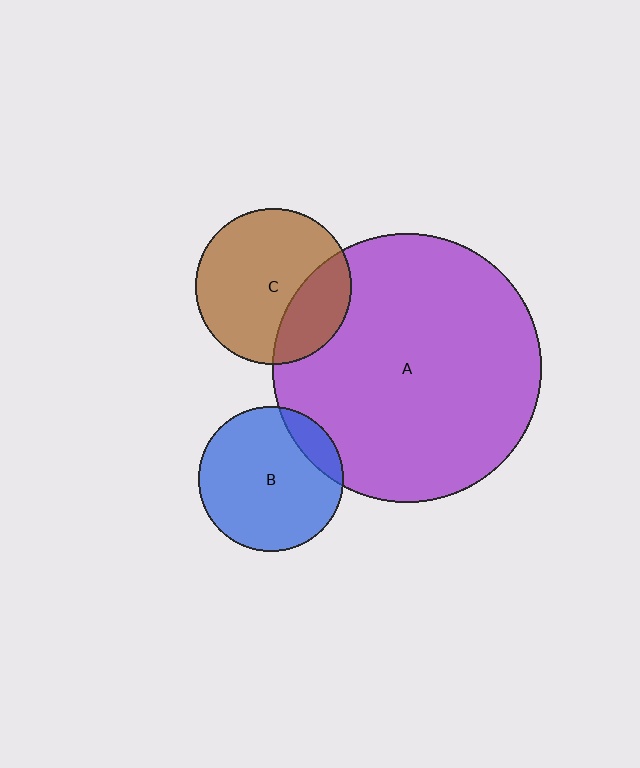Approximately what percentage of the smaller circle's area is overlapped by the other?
Approximately 25%.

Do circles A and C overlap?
Yes.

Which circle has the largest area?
Circle A (purple).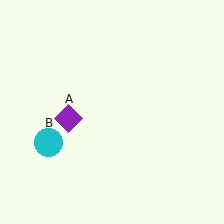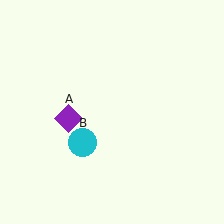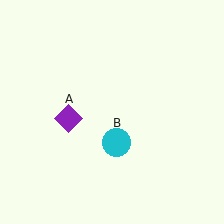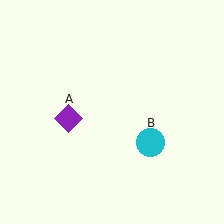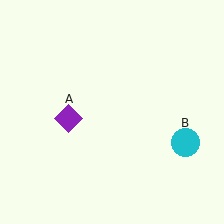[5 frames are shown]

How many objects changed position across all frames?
1 object changed position: cyan circle (object B).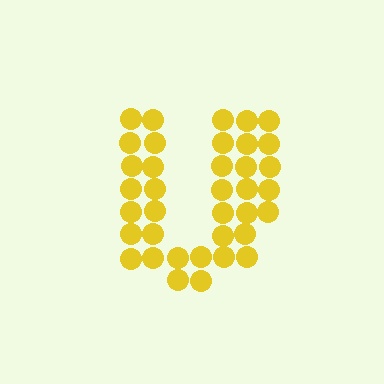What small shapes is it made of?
It is made of small circles.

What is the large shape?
The large shape is the letter U.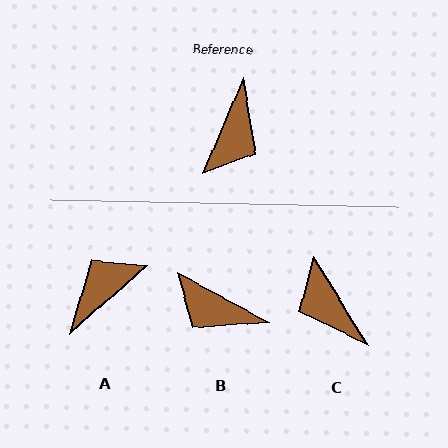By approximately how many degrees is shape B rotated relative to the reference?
Approximately 95 degrees clockwise.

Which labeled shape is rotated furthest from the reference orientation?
A, about 154 degrees away.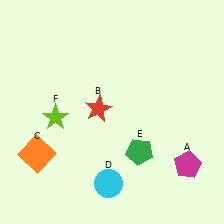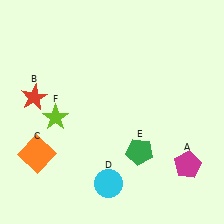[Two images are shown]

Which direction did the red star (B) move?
The red star (B) moved left.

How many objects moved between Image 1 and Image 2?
1 object moved between the two images.